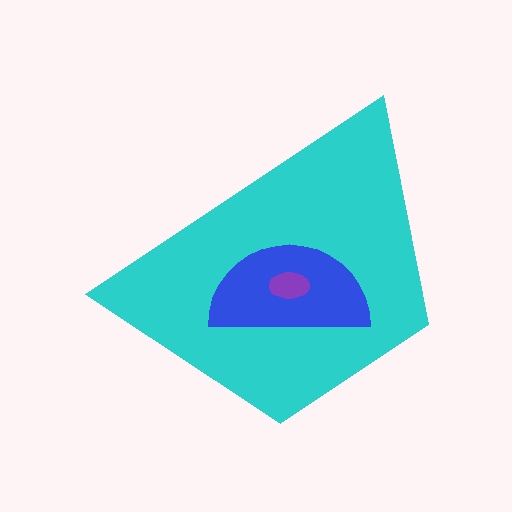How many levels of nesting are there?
3.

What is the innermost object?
The purple ellipse.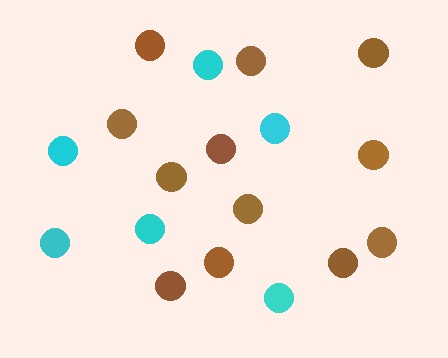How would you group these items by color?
There are 2 groups: one group of brown circles (12) and one group of cyan circles (6).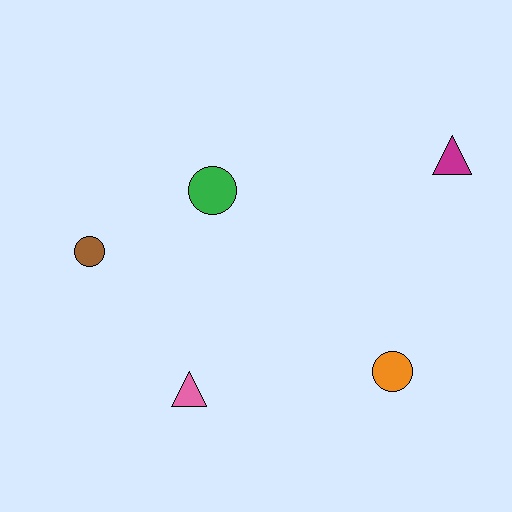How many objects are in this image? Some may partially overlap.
There are 5 objects.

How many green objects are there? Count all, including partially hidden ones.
There is 1 green object.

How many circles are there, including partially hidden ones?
There are 3 circles.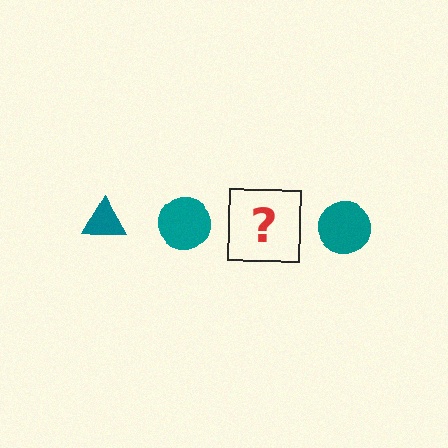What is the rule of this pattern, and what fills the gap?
The rule is that the pattern cycles through triangle, circle shapes in teal. The gap should be filled with a teal triangle.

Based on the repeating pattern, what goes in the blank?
The blank should be a teal triangle.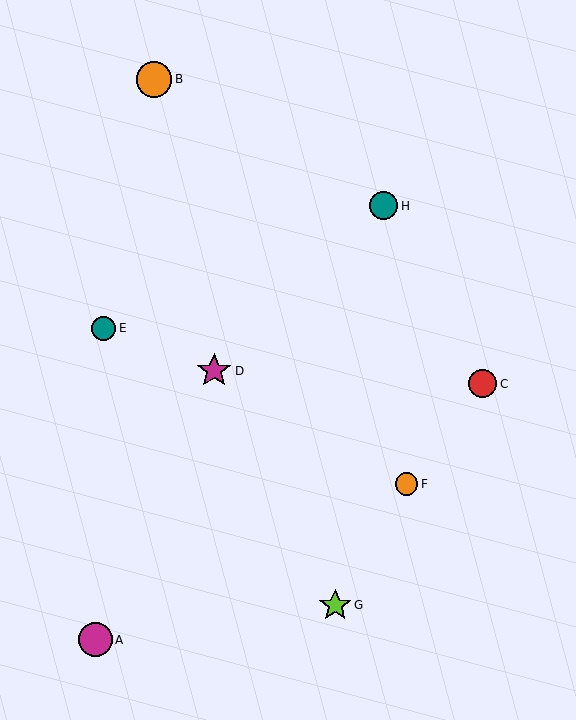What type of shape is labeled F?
Shape F is an orange circle.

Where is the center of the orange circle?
The center of the orange circle is at (154, 79).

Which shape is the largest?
The orange circle (labeled B) is the largest.